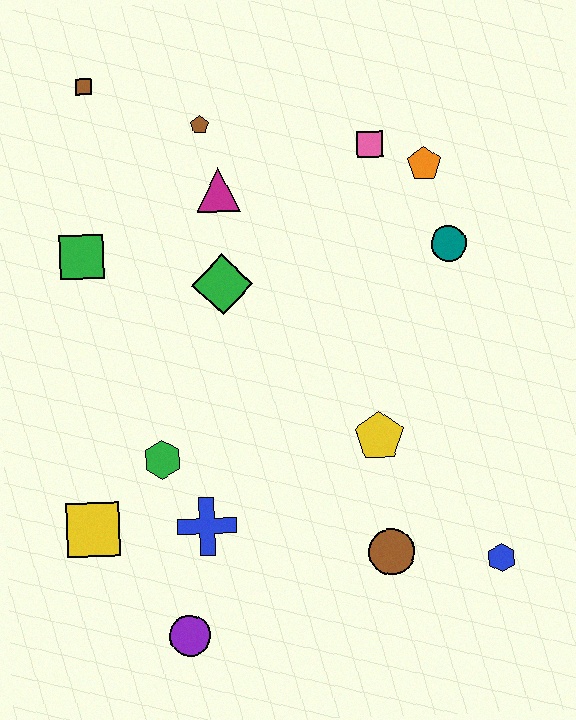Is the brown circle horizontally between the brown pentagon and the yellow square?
No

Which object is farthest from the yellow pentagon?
The brown square is farthest from the yellow pentagon.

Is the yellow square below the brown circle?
No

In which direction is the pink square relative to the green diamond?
The pink square is to the right of the green diamond.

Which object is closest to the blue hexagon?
The brown circle is closest to the blue hexagon.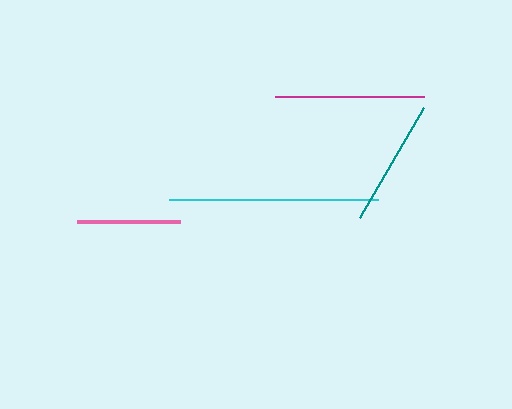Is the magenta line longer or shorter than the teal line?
The magenta line is longer than the teal line.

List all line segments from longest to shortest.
From longest to shortest: cyan, magenta, teal, pink.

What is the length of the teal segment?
The teal segment is approximately 127 pixels long.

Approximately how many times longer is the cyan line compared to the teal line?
The cyan line is approximately 1.6 times the length of the teal line.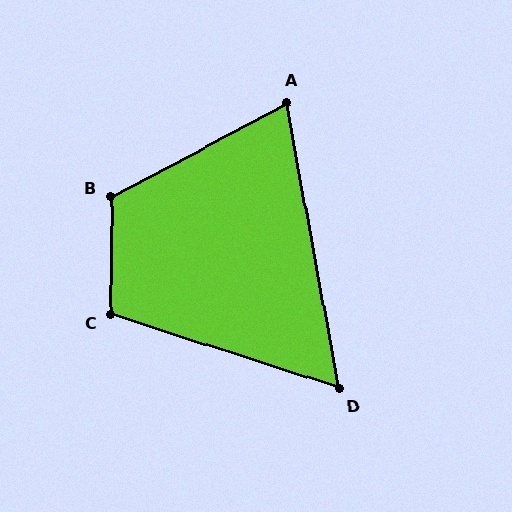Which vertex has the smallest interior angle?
D, at approximately 62 degrees.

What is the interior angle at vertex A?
Approximately 72 degrees (acute).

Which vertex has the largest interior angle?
B, at approximately 118 degrees.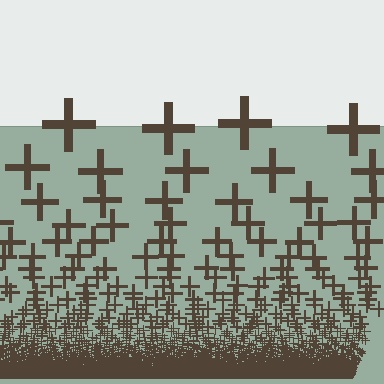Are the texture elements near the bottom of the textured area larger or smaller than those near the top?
Smaller. The gradient is inverted — elements near the bottom are smaller and denser.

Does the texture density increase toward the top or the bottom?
Density increases toward the bottom.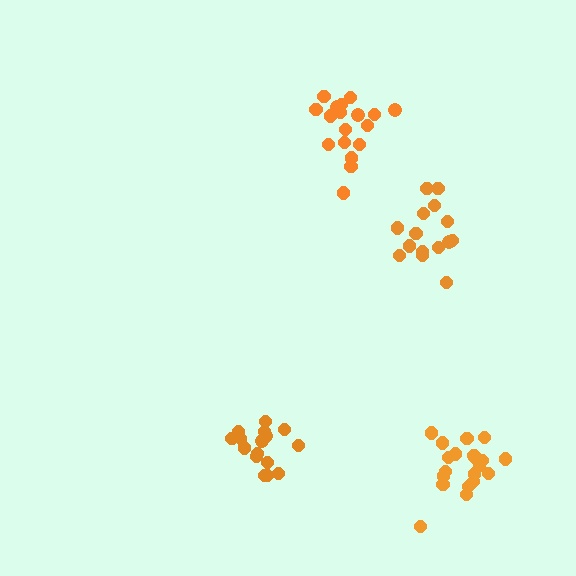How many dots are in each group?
Group 1: 20 dots, Group 2: 16 dots, Group 3: 15 dots, Group 4: 18 dots (69 total).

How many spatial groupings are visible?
There are 4 spatial groupings.